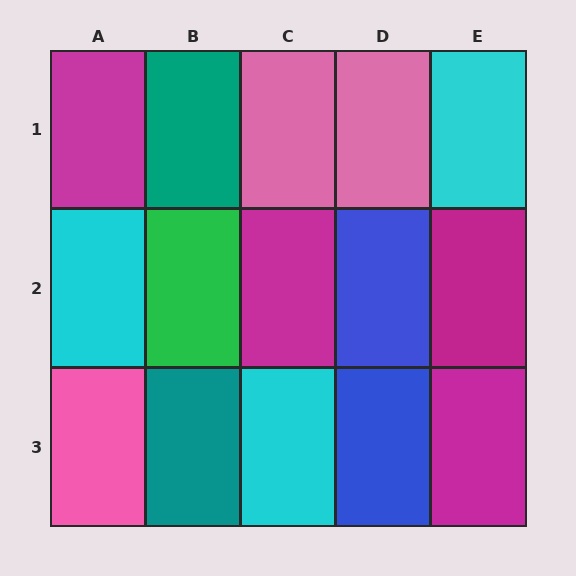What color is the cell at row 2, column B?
Green.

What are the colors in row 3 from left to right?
Pink, teal, cyan, blue, magenta.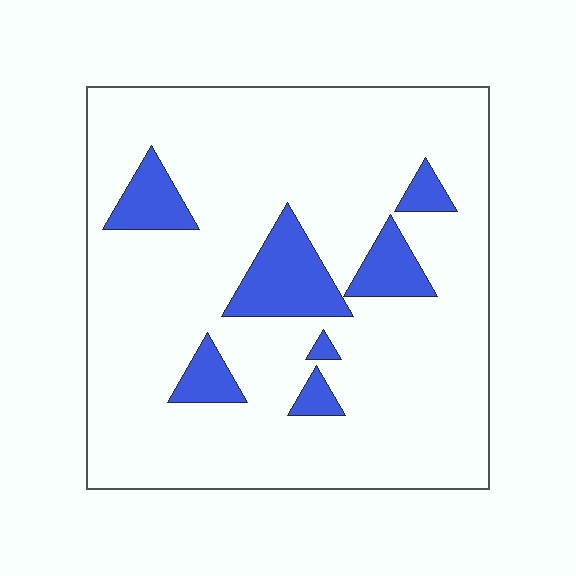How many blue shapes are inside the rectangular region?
7.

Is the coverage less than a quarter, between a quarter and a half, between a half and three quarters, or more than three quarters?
Less than a quarter.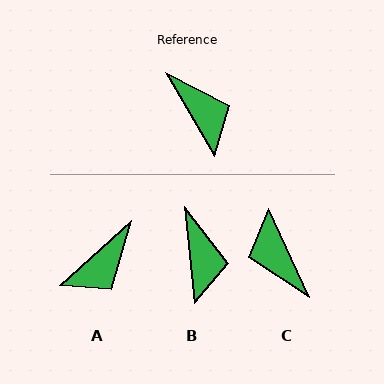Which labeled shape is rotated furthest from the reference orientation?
C, about 175 degrees away.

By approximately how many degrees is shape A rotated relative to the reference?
Approximately 78 degrees clockwise.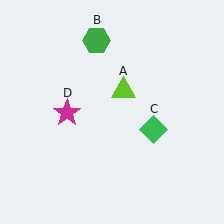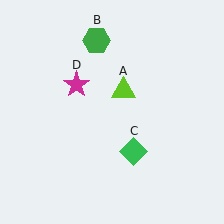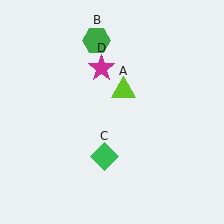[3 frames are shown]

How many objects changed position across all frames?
2 objects changed position: green diamond (object C), magenta star (object D).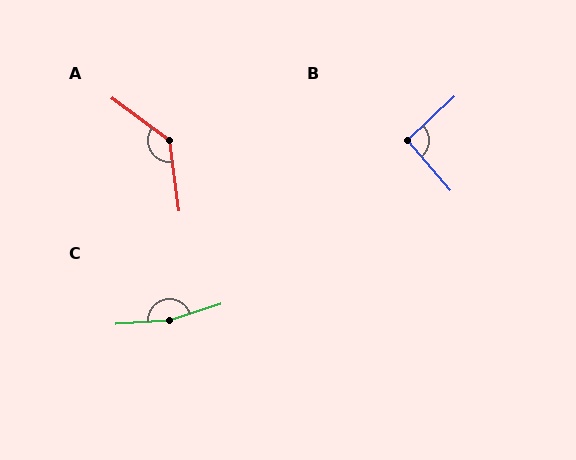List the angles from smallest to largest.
B (93°), A (134°), C (167°).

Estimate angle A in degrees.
Approximately 134 degrees.